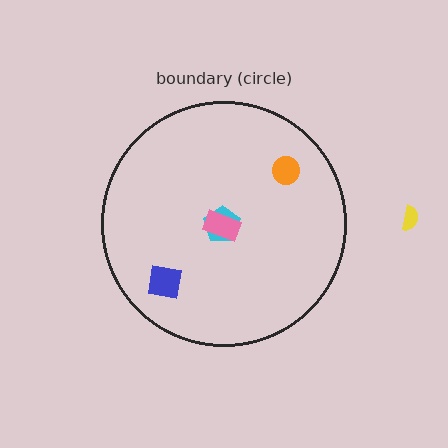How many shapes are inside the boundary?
4 inside, 1 outside.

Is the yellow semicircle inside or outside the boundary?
Outside.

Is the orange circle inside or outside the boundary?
Inside.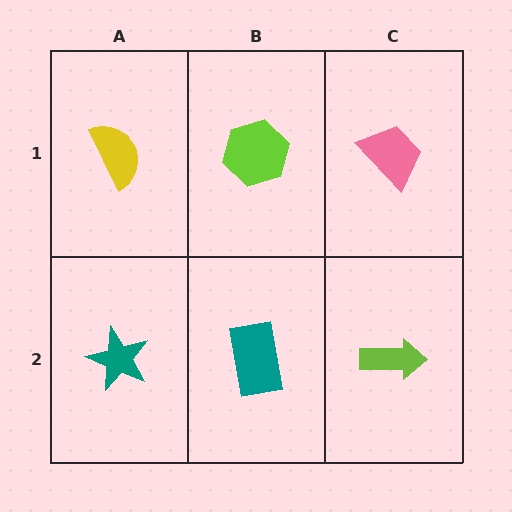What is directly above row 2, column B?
A lime hexagon.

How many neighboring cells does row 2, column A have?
2.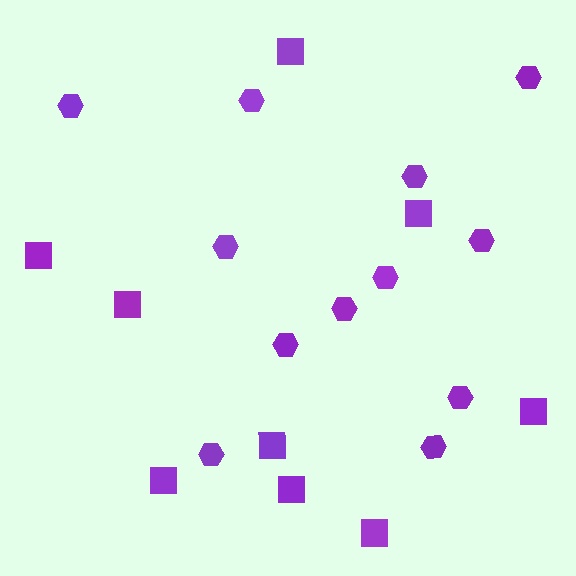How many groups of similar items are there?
There are 2 groups: one group of squares (9) and one group of hexagons (12).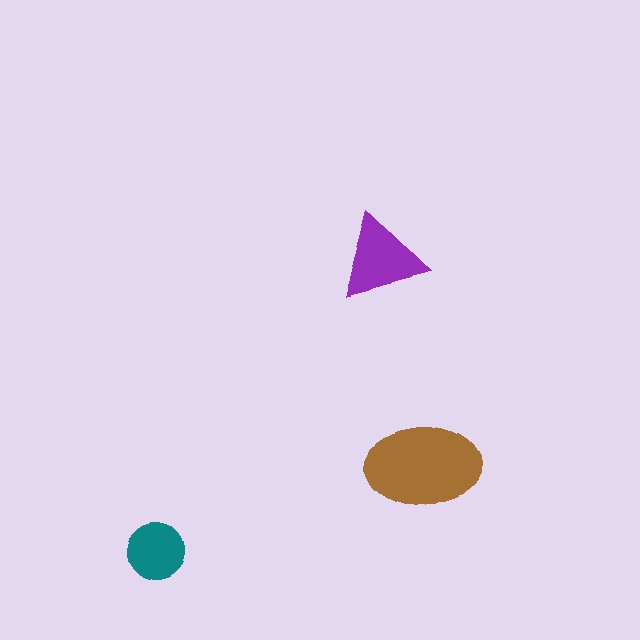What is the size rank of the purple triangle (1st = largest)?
2nd.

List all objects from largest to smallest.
The brown ellipse, the purple triangle, the teal circle.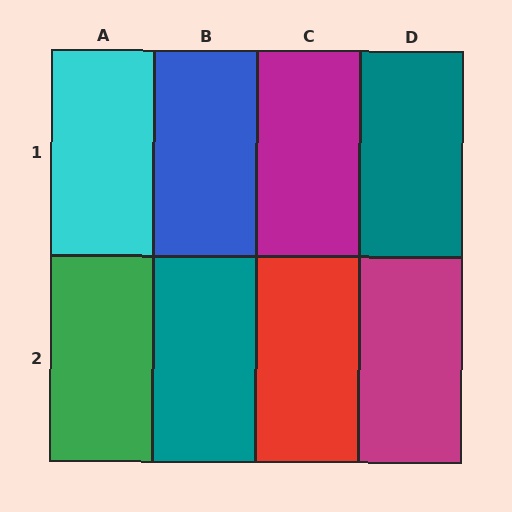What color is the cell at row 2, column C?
Red.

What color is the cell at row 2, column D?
Magenta.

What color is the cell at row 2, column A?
Green.